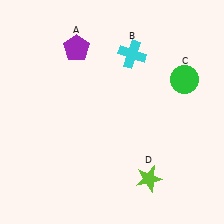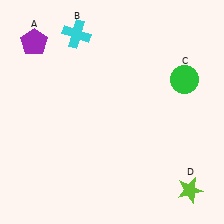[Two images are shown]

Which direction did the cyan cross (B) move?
The cyan cross (B) moved left.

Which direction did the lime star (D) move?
The lime star (D) moved right.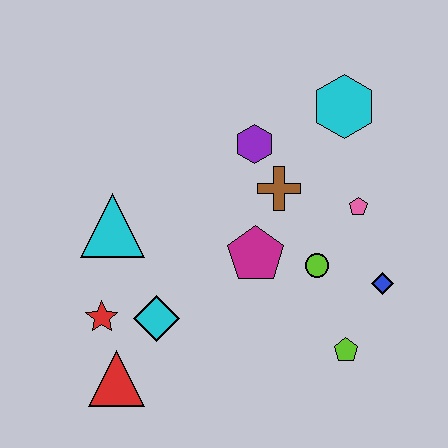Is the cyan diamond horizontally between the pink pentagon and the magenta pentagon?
No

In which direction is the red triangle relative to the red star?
The red triangle is below the red star.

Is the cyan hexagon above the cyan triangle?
Yes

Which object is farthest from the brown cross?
The red triangle is farthest from the brown cross.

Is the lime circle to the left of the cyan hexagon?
Yes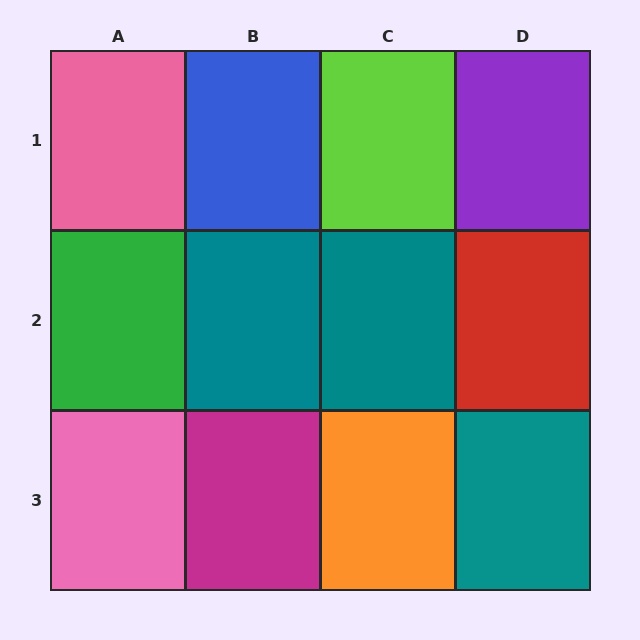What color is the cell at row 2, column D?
Red.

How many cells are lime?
1 cell is lime.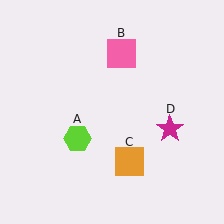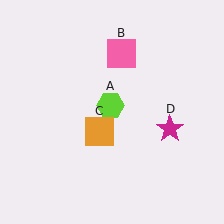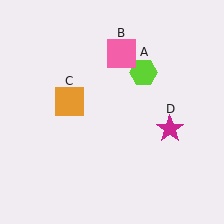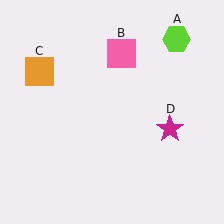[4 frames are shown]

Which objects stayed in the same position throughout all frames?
Pink square (object B) and magenta star (object D) remained stationary.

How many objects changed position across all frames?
2 objects changed position: lime hexagon (object A), orange square (object C).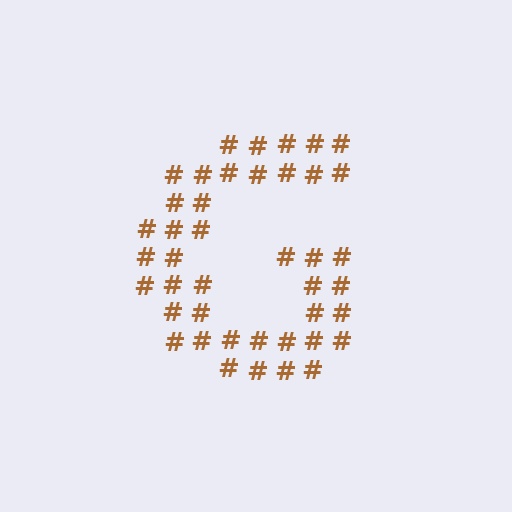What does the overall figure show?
The overall figure shows the letter G.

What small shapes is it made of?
It is made of small hash symbols.